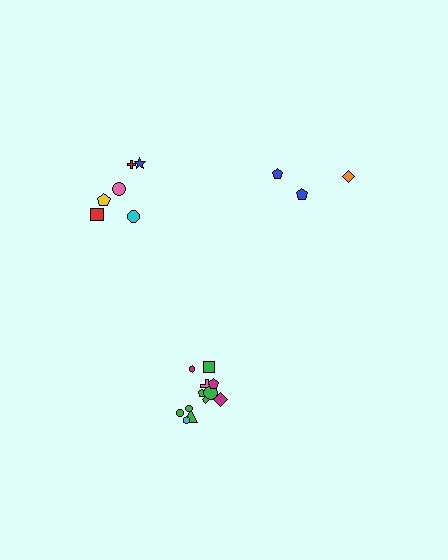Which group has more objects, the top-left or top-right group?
The top-left group.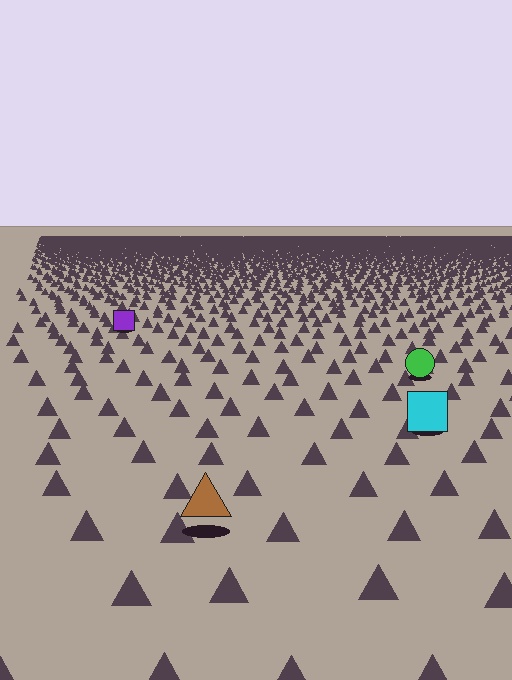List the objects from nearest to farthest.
From nearest to farthest: the brown triangle, the cyan square, the green circle, the purple square.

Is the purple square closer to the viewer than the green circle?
No. The green circle is closer — you can tell from the texture gradient: the ground texture is coarser near it.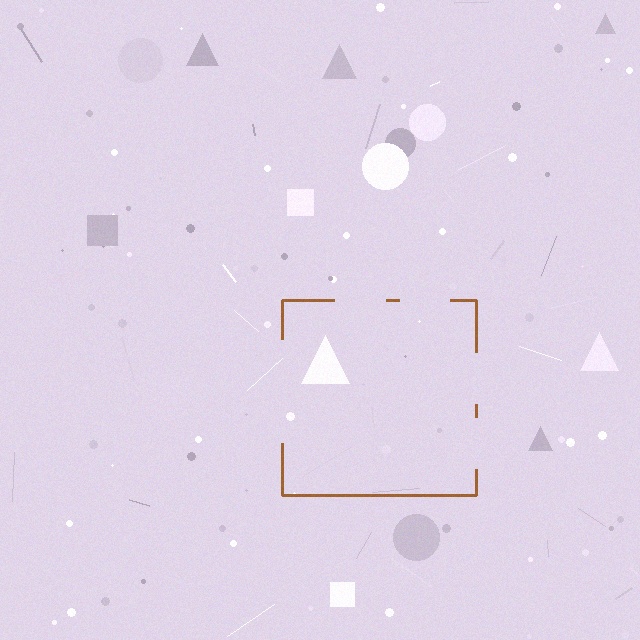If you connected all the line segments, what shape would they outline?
They would outline a square.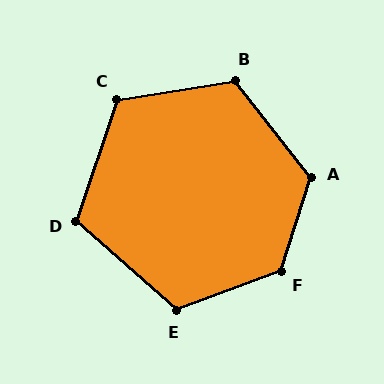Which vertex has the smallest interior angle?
D, at approximately 113 degrees.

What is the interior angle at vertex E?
Approximately 118 degrees (obtuse).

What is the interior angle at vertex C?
Approximately 117 degrees (obtuse).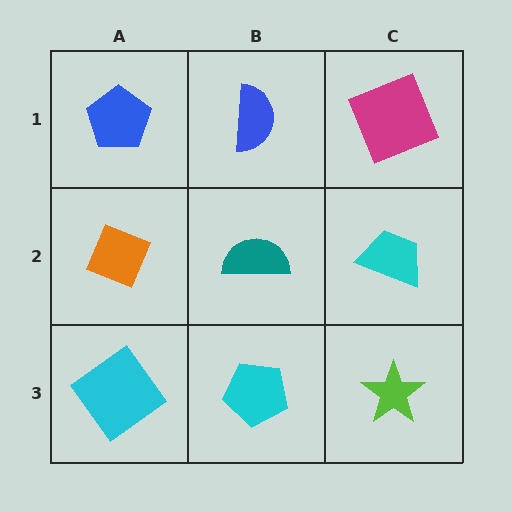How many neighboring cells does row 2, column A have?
3.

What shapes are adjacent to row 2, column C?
A magenta square (row 1, column C), a lime star (row 3, column C), a teal semicircle (row 2, column B).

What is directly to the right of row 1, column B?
A magenta square.